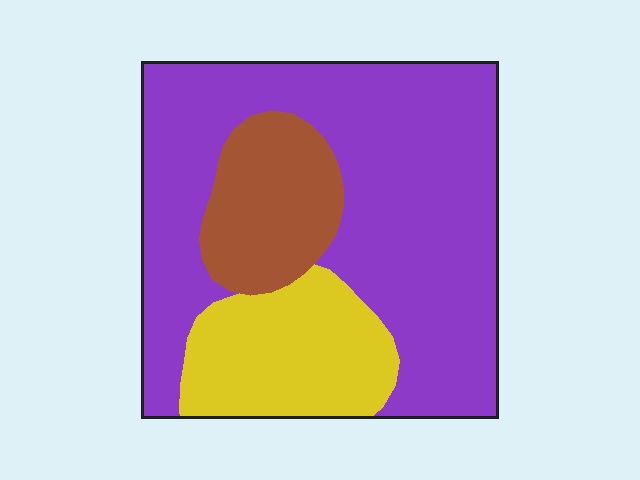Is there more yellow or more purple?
Purple.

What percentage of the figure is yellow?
Yellow covers 20% of the figure.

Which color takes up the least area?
Brown, at roughly 15%.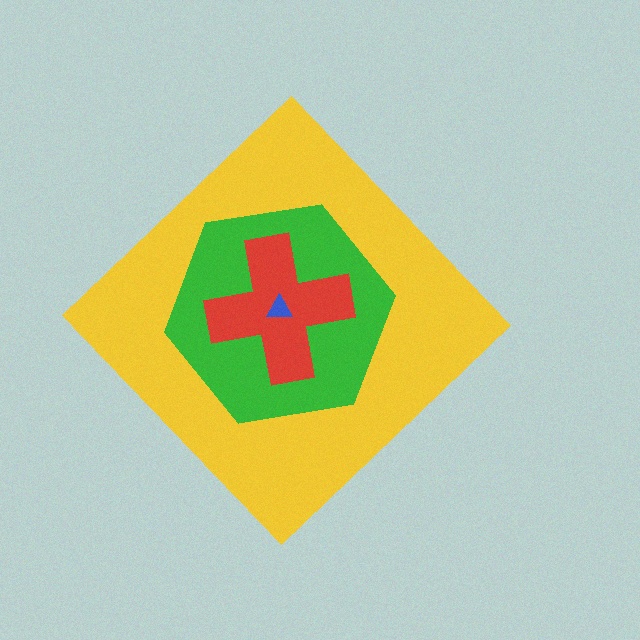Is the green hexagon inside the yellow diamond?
Yes.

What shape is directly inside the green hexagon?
The red cross.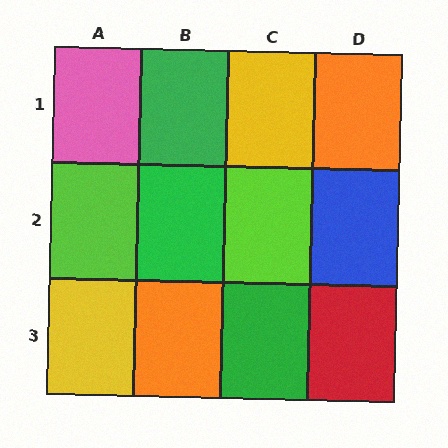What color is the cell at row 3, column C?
Green.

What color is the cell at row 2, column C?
Lime.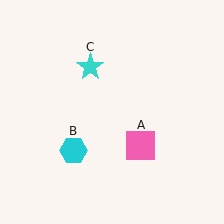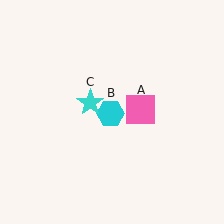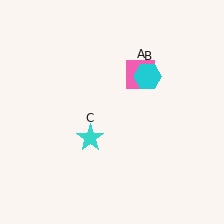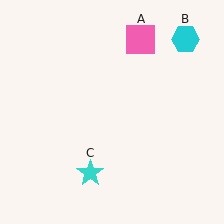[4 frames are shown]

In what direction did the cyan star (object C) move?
The cyan star (object C) moved down.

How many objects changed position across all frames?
3 objects changed position: pink square (object A), cyan hexagon (object B), cyan star (object C).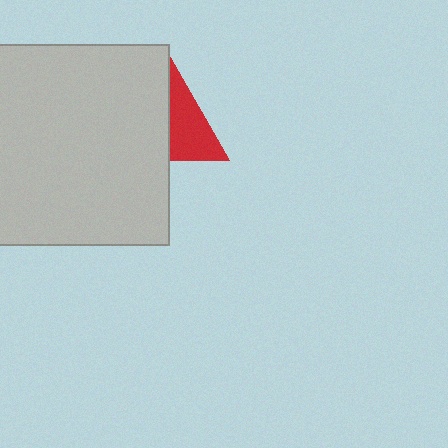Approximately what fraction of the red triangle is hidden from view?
Roughly 49% of the red triangle is hidden behind the light gray square.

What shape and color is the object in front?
The object in front is a light gray square.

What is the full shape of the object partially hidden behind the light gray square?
The partially hidden object is a red triangle.